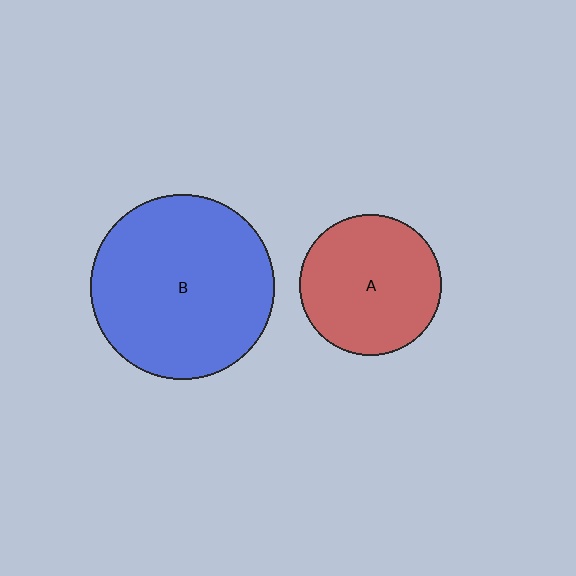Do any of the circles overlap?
No, none of the circles overlap.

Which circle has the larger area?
Circle B (blue).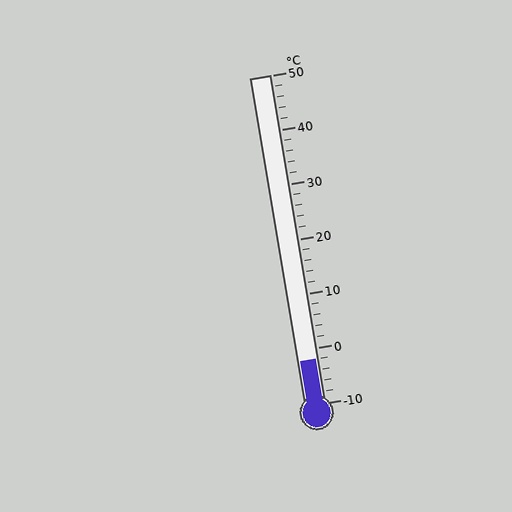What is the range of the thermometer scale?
The thermometer scale ranges from -10°C to 50°C.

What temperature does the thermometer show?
The thermometer shows approximately -2°C.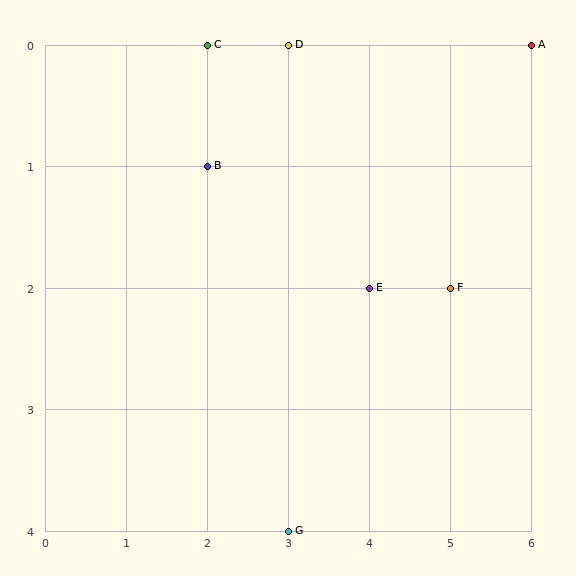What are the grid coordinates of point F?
Point F is at grid coordinates (5, 2).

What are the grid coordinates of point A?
Point A is at grid coordinates (6, 0).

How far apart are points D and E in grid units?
Points D and E are 1 column and 2 rows apart (about 2.2 grid units diagonally).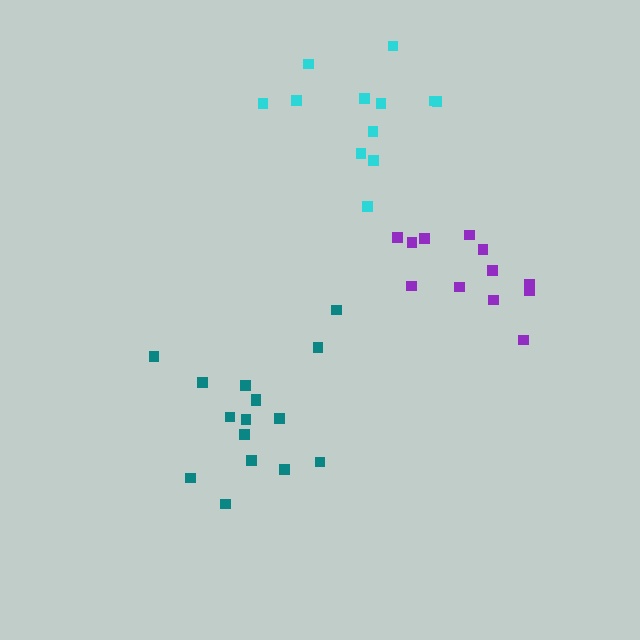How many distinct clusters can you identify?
There are 3 distinct clusters.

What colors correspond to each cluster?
The clusters are colored: teal, cyan, purple.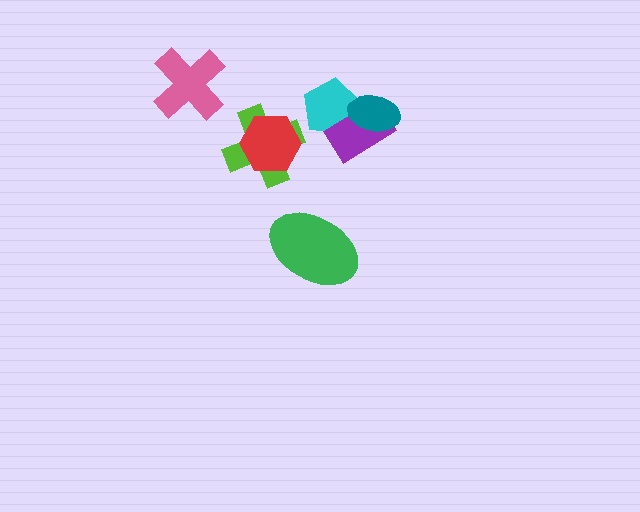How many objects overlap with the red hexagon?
1 object overlaps with the red hexagon.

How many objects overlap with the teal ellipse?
2 objects overlap with the teal ellipse.